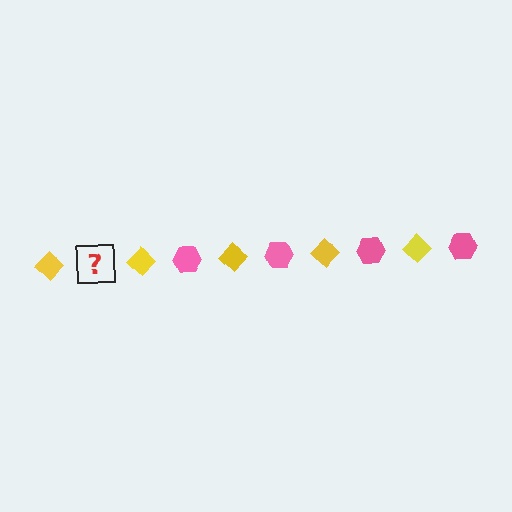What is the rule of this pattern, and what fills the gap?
The rule is that the pattern alternates between yellow diamond and pink hexagon. The gap should be filled with a pink hexagon.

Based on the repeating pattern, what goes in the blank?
The blank should be a pink hexagon.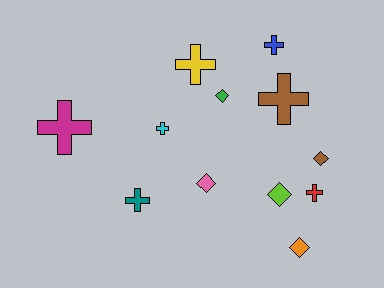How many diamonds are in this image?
There are 5 diamonds.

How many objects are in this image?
There are 12 objects.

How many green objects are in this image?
There is 1 green object.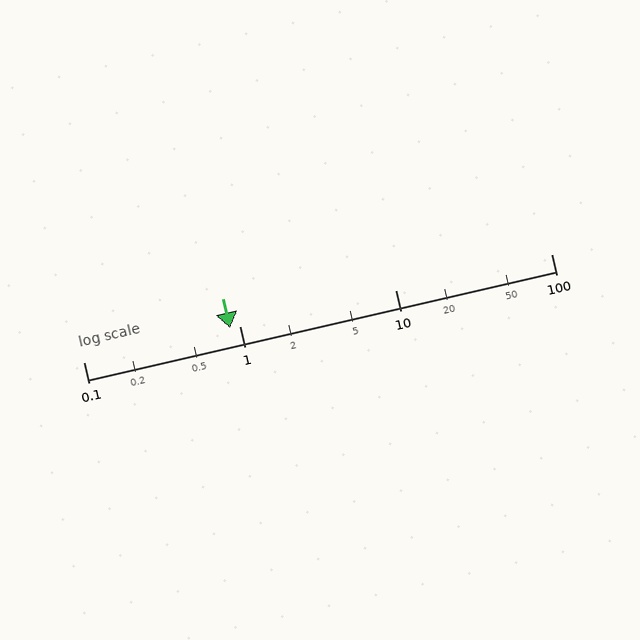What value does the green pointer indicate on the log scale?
The pointer indicates approximately 0.87.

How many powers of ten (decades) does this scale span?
The scale spans 3 decades, from 0.1 to 100.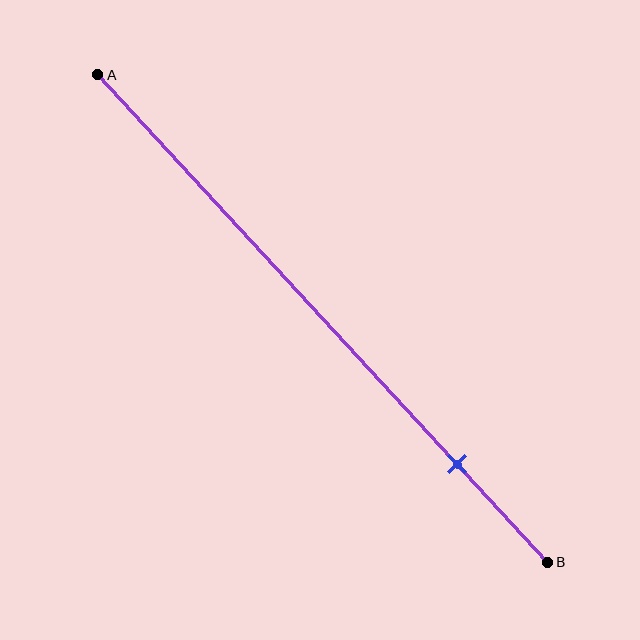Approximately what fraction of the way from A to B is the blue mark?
The blue mark is approximately 80% of the way from A to B.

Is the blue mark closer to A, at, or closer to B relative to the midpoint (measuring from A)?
The blue mark is closer to point B than the midpoint of segment AB.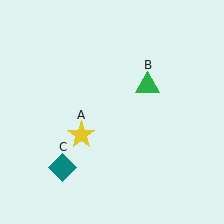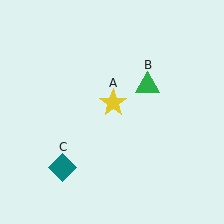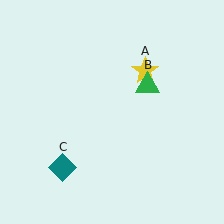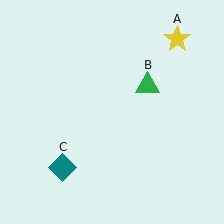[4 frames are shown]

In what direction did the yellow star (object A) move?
The yellow star (object A) moved up and to the right.